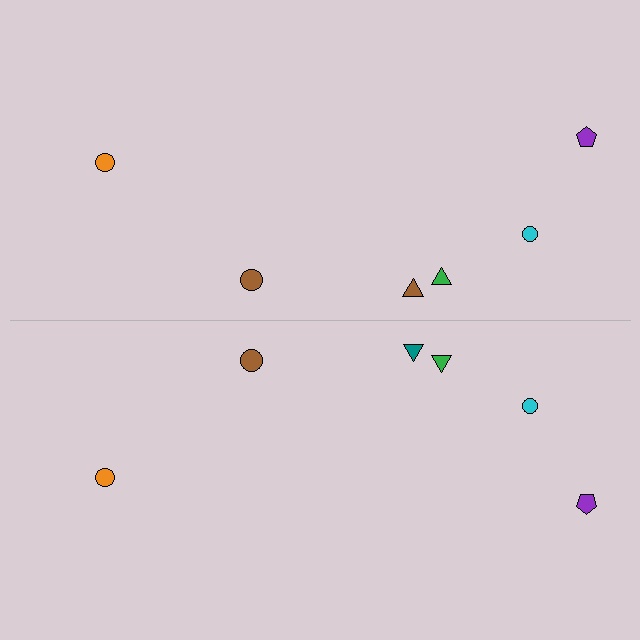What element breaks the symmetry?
The teal triangle on the bottom side breaks the symmetry — its mirror counterpart is brown.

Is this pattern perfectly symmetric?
No, the pattern is not perfectly symmetric. The teal triangle on the bottom side breaks the symmetry — its mirror counterpart is brown.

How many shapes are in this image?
There are 12 shapes in this image.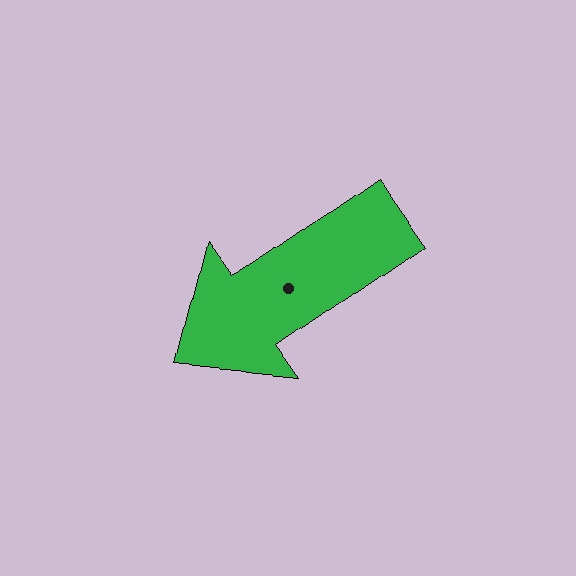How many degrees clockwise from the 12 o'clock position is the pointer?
Approximately 235 degrees.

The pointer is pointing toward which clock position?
Roughly 8 o'clock.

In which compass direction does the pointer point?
Southwest.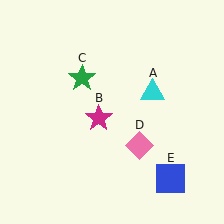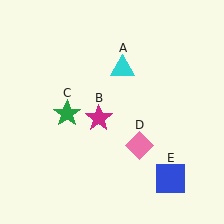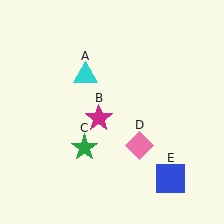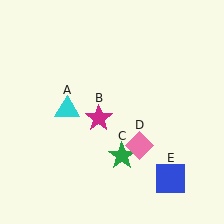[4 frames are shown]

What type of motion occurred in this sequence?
The cyan triangle (object A), green star (object C) rotated counterclockwise around the center of the scene.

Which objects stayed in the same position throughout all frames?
Magenta star (object B) and pink diamond (object D) and blue square (object E) remained stationary.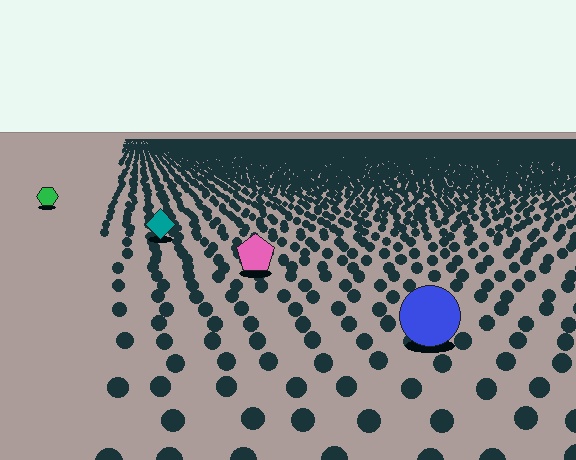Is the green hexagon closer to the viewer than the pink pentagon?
No. The pink pentagon is closer — you can tell from the texture gradient: the ground texture is coarser near it.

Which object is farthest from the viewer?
The green hexagon is farthest from the viewer. It appears smaller and the ground texture around it is denser.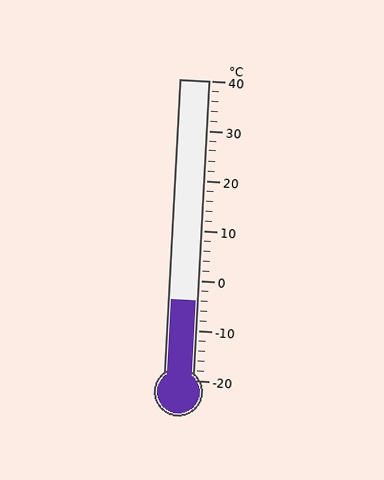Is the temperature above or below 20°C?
The temperature is below 20°C.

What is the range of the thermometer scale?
The thermometer scale ranges from -20°C to 40°C.